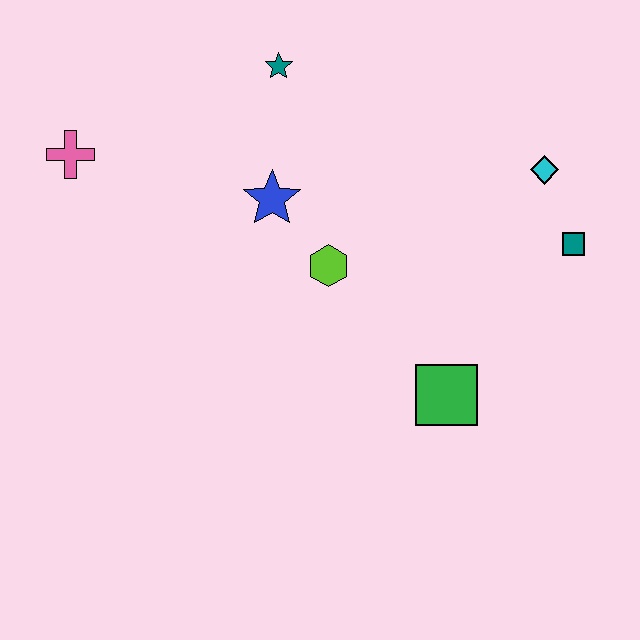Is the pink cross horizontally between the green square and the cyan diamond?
No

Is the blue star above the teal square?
Yes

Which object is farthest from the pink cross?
The teal square is farthest from the pink cross.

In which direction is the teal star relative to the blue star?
The teal star is above the blue star.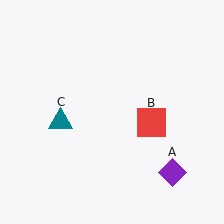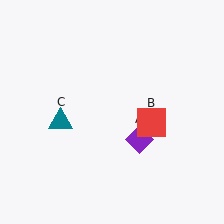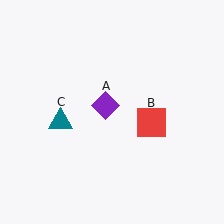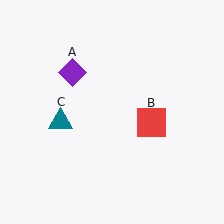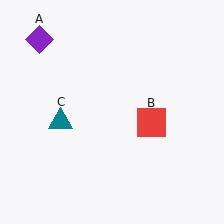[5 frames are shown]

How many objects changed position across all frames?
1 object changed position: purple diamond (object A).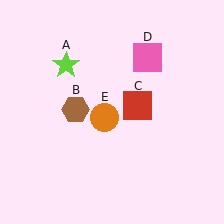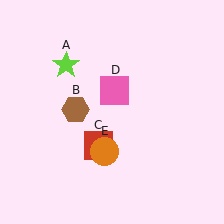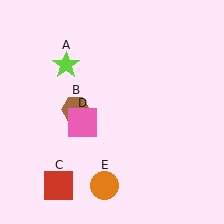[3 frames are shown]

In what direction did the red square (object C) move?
The red square (object C) moved down and to the left.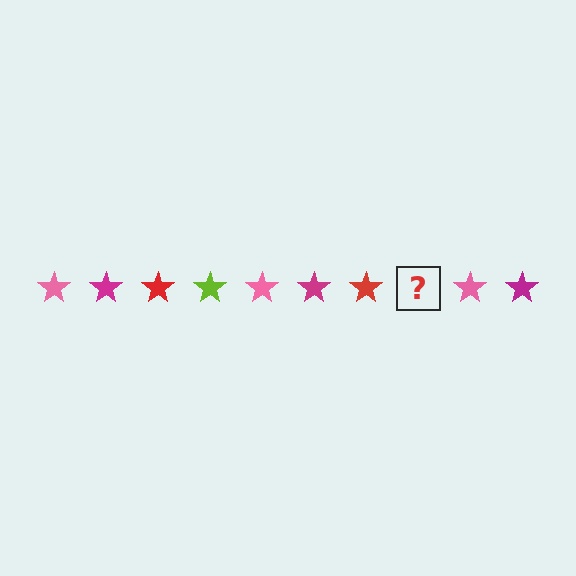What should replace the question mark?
The question mark should be replaced with a lime star.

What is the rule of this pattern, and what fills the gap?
The rule is that the pattern cycles through pink, magenta, red, lime stars. The gap should be filled with a lime star.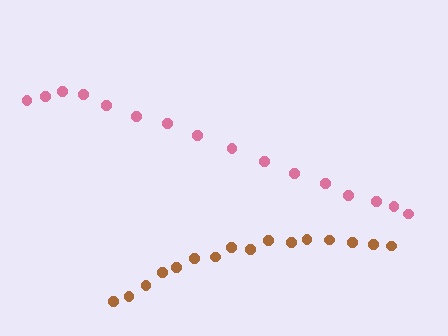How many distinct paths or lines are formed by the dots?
There are 2 distinct paths.